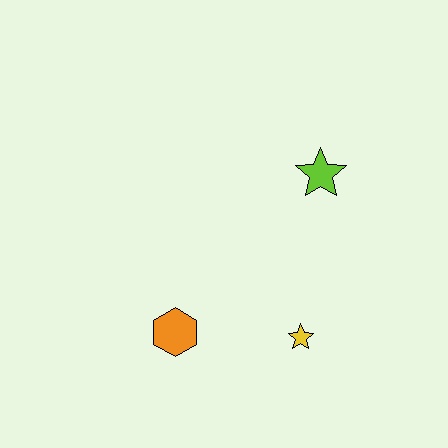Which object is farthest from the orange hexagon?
The lime star is farthest from the orange hexagon.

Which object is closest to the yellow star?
The orange hexagon is closest to the yellow star.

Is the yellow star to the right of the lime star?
No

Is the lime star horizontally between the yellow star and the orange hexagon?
No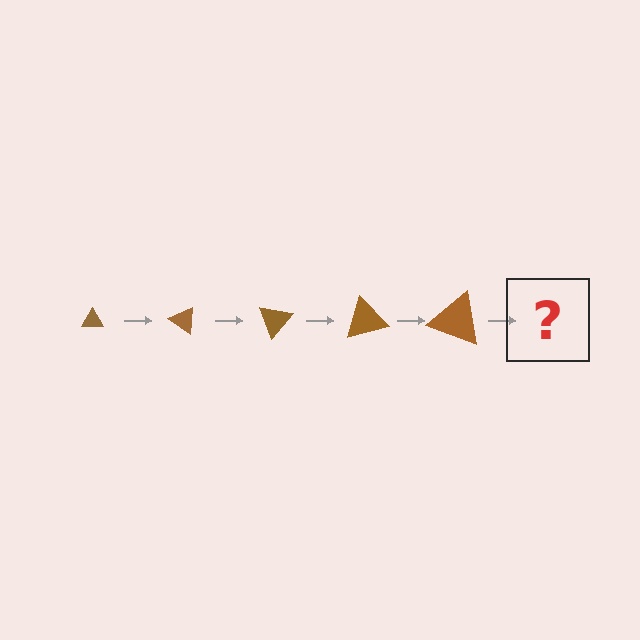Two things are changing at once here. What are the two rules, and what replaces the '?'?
The two rules are that the triangle grows larger each step and it rotates 35 degrees each step. The '?' should be a triangle, larger than the previous one and rotated 175 degrees from the start.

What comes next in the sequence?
The next element should be a triangle, larger than the previous one and rotated 175 degrees from the start.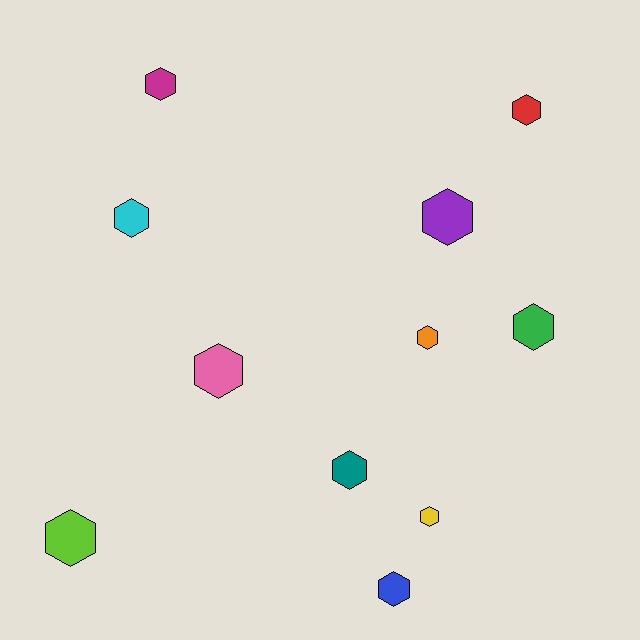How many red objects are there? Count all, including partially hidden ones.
There is 1 red object.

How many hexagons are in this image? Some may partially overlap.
There are 11 hexagons.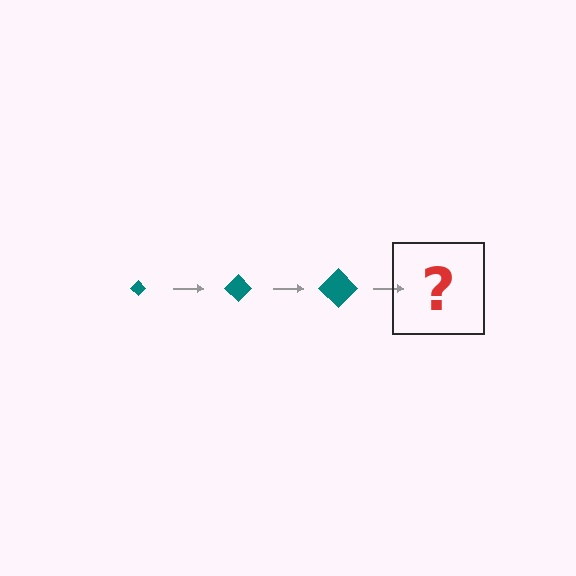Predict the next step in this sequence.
The next step is a teal diamond, larger than the previous one.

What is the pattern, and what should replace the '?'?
The pattern is that the diamond gets progressively larger each step. The '?' should be a teal diamond, larger than the previous one.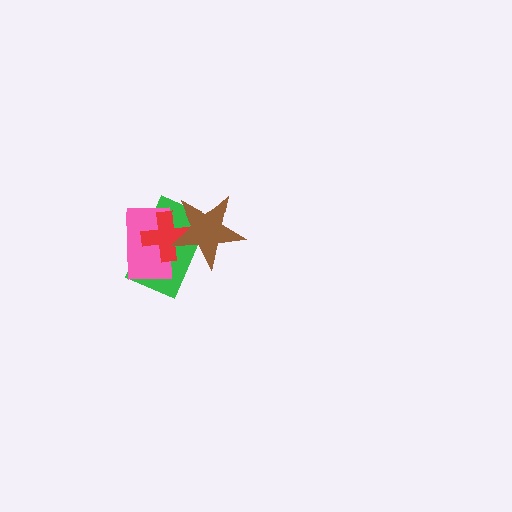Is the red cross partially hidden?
Yes, it is partially covered by another shape.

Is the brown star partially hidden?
No, no other shape covers it.